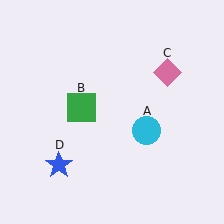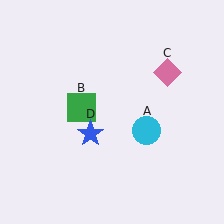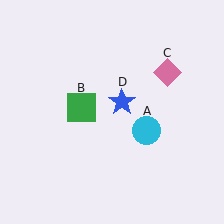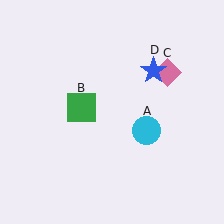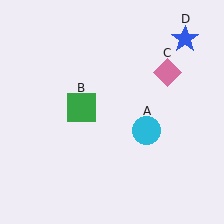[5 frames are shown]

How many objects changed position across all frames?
1 object changed position: blue star (object D).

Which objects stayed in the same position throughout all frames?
Cyan circle (object A) and green square (object B) and pink diamond (object C) remained stationary.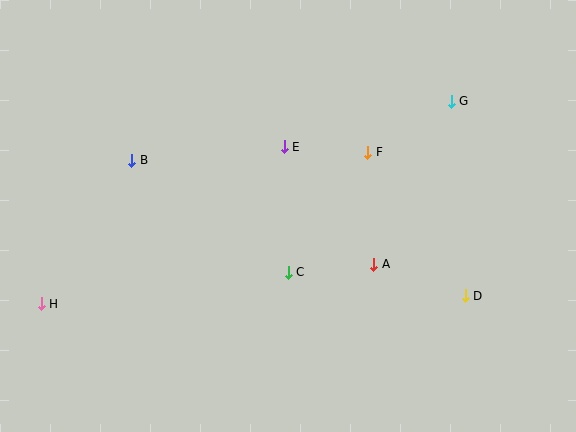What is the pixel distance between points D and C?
The distance between D and C is 178 pixels.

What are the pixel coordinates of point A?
Point A is at (374, 264).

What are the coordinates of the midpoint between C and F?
The midpoint between C and F is at (328, 212).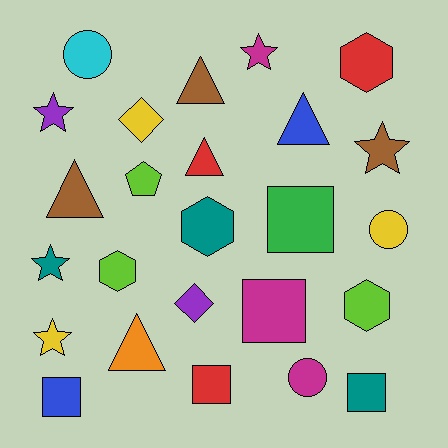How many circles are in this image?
There are 3 circles.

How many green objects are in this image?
There is 1 green object.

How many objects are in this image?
There are 25 objects.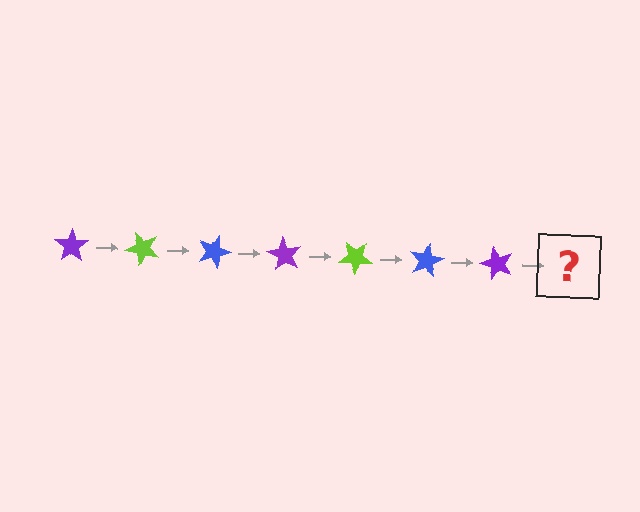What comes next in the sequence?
The next element should be a lime star, rotated 315 degrees from the start.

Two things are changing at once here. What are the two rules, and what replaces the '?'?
The two rules are that it rotates 45 degrees each step and the color cycles through purple, lime, and blue. The '?' should be a lime star, rotated 315 degrees from the start.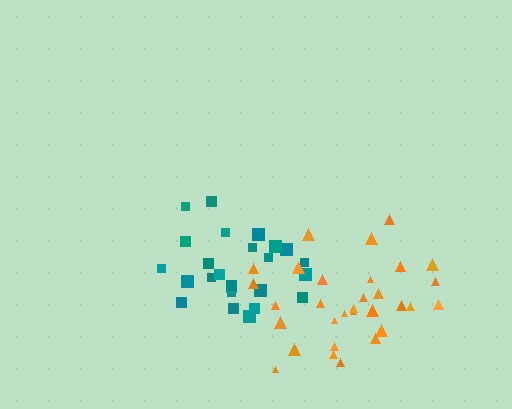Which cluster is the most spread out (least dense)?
Orange.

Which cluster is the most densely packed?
Teal.